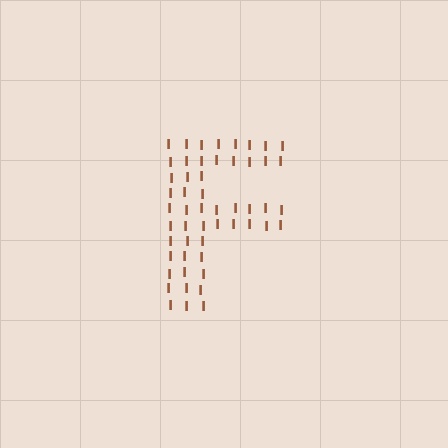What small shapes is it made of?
It is made of small letter I's.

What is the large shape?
The large shape is the letter F.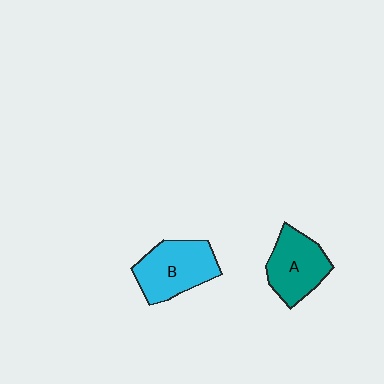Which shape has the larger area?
Shape B (cyan).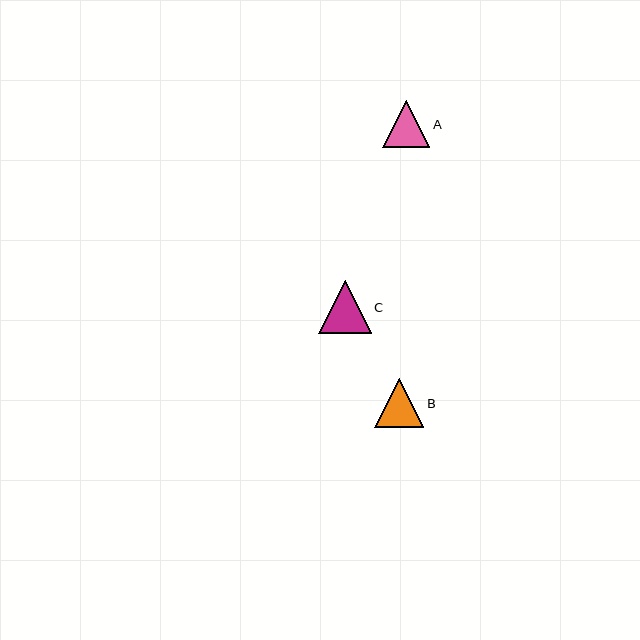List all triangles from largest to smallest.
From largest to smallest: C, B, A.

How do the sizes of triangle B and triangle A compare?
Triangle B and triangle A are approximately the same size.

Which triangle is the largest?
Triangle C is the largest with a size of approximately 52 pixels.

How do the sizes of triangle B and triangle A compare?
Triangle B and triangle A are approximately the same size.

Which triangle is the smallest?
Triangle A is the smallest with a size of approximately 47 pixels.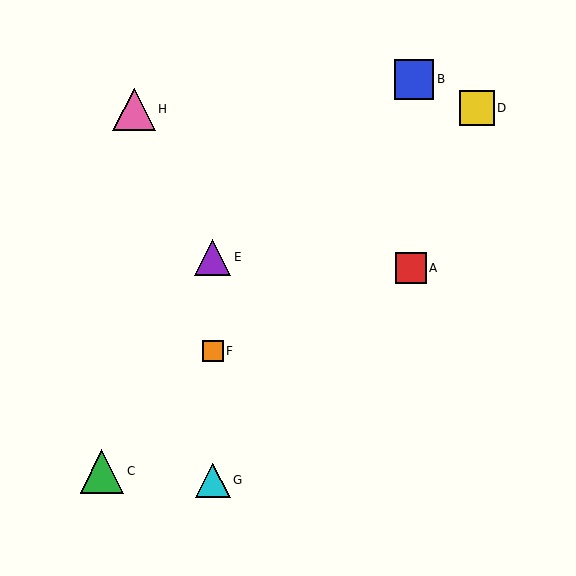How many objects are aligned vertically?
3 objects (E, F, G) are aligned vertically.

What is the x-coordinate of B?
Object B is at x≈414.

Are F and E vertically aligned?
Yes, both are at x≈213.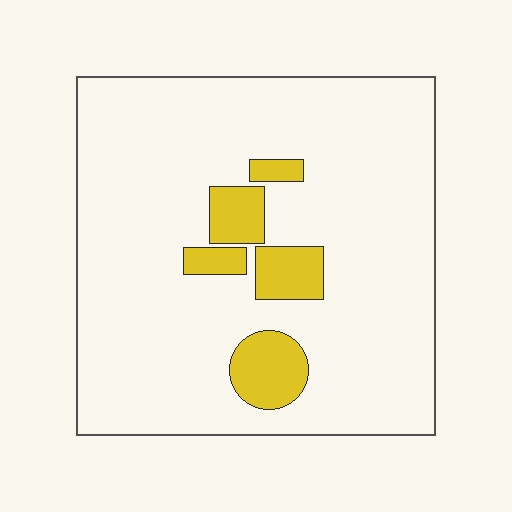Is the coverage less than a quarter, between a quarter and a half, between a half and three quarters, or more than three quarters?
Less than a quarter.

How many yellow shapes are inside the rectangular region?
5.